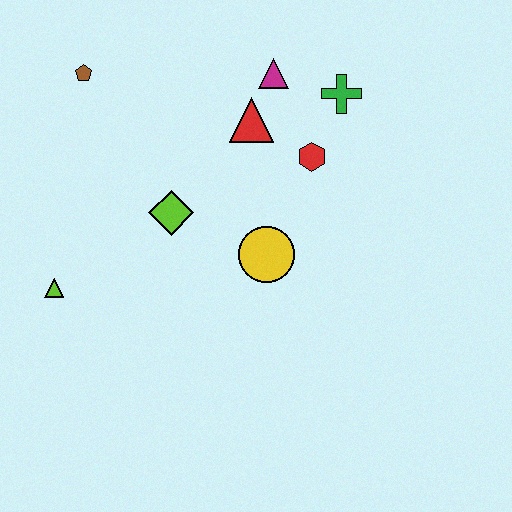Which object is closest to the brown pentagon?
The lime diamond is closest to the brown pentagon.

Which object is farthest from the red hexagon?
The lime triangle is farthest from the red hexagon.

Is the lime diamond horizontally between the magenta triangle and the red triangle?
No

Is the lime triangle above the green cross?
No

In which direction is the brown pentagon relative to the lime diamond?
The brown pentagon is above the lime diamond.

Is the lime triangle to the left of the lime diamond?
Yes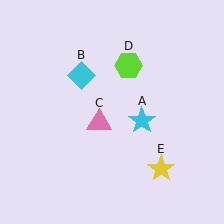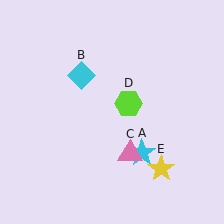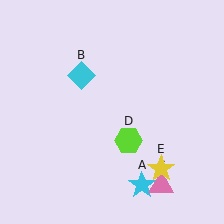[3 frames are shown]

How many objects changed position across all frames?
3 objects changed position: cyan star (object A), pink triangle (object C), lime hexagon (object D).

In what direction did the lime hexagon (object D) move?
The lime hexagon (object D) moved down.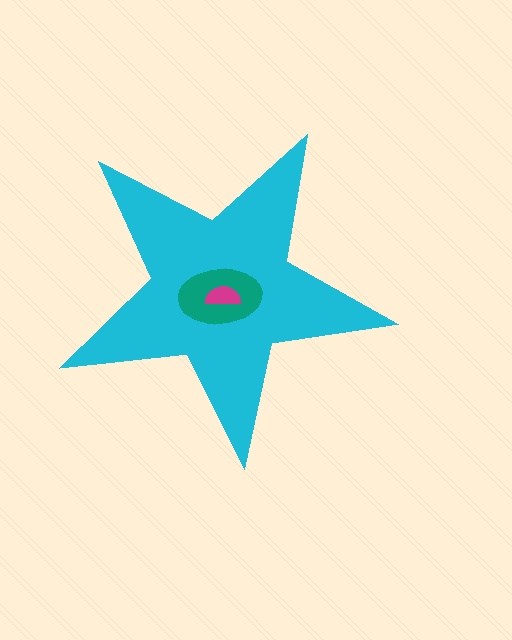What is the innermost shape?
The magenta semicircle.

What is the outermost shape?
The cyan star.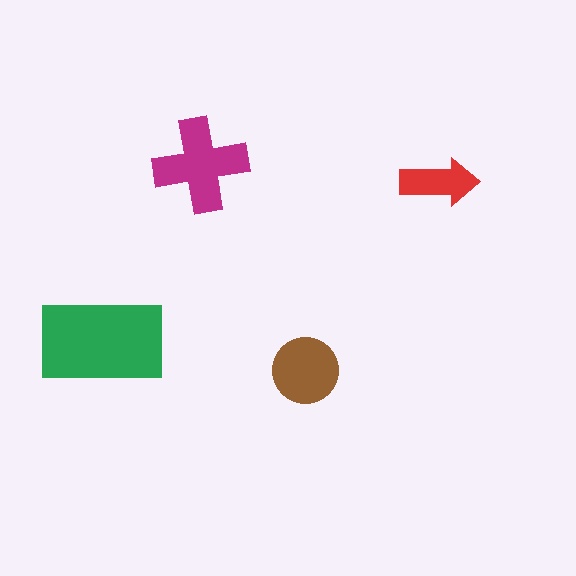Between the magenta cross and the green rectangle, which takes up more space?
The green rectangle.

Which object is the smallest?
The red arrow.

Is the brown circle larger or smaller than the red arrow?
Larger.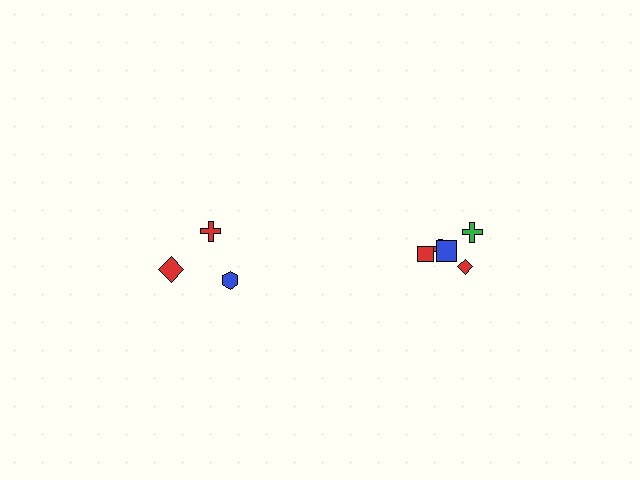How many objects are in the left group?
There are 3 objects.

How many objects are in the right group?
There are 5 objects.